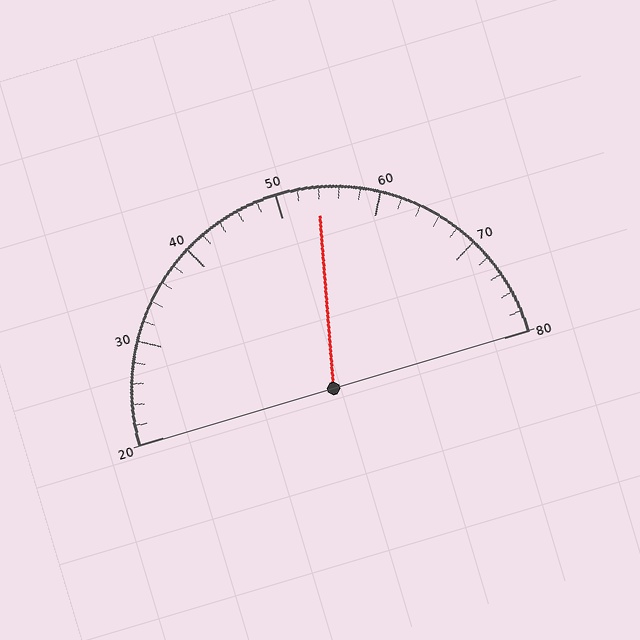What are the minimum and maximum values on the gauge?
The gauge ranges from 20 to 80.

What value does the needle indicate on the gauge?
The needle indicates approximately 54.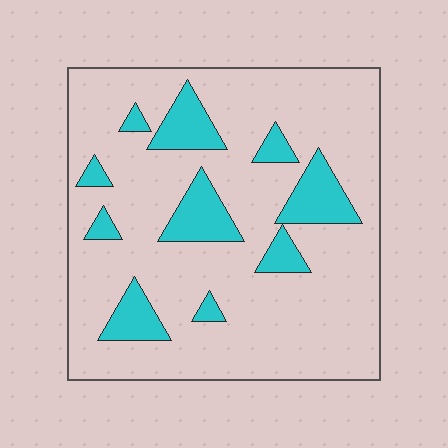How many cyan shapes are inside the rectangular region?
10.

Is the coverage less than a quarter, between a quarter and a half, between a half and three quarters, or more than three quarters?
Less than a quarter.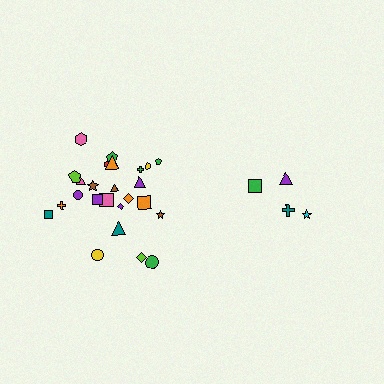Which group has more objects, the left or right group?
The left group.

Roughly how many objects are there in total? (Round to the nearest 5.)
Roughly 30 objects in total.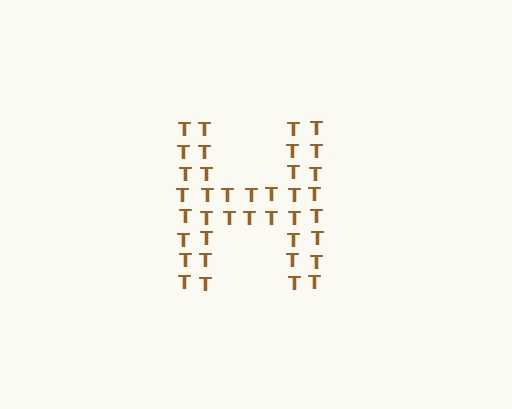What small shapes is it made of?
It is made of small letter T's.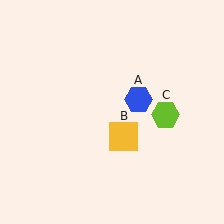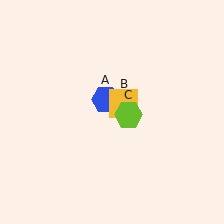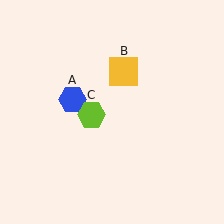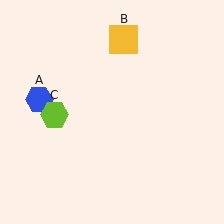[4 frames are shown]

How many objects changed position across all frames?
3 objects changed position: blue hexagon (object A), yellow square (object B), lime hexagon (object C).